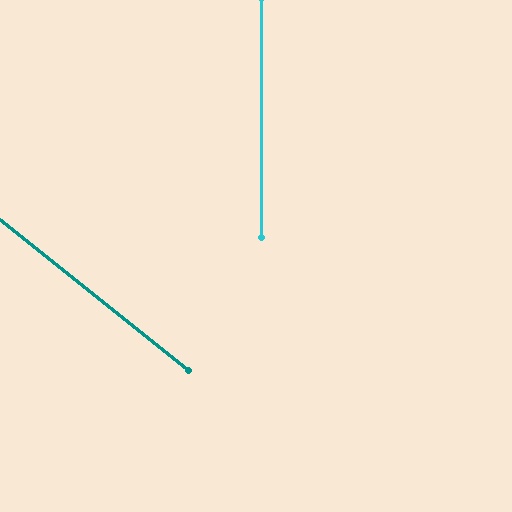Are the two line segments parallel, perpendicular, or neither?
Neither parallel nor perpendicular — they differ by about 51°.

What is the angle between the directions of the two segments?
Approximately 51 degrees.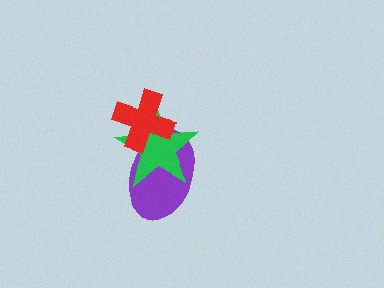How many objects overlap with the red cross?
2 objects overlap with the red cross.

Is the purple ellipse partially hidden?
Yes, it is partially covered by another shape.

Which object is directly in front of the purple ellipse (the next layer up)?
The green star is directly in front of the purple ellipse.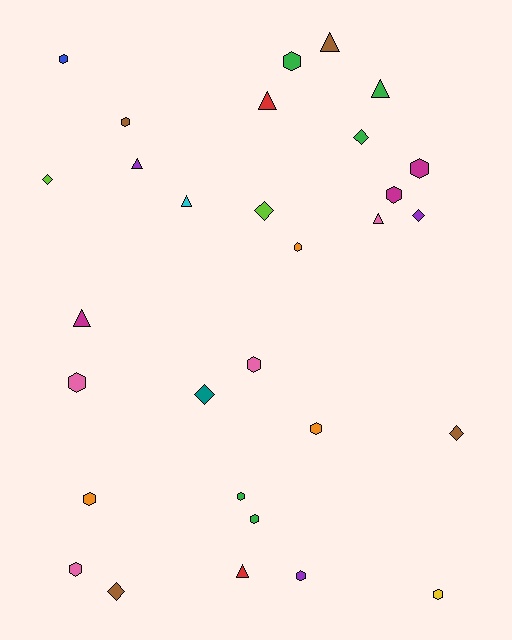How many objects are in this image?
There are 30 objects.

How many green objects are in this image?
There are 5 green objects.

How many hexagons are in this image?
There are 15 hexagons.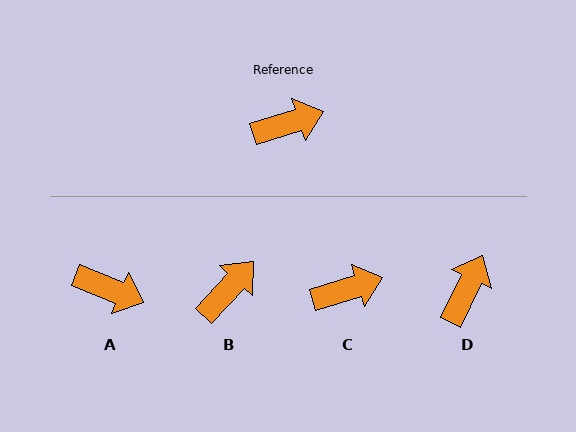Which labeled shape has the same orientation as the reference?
C.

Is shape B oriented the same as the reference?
No, it is off by about 30 degrees.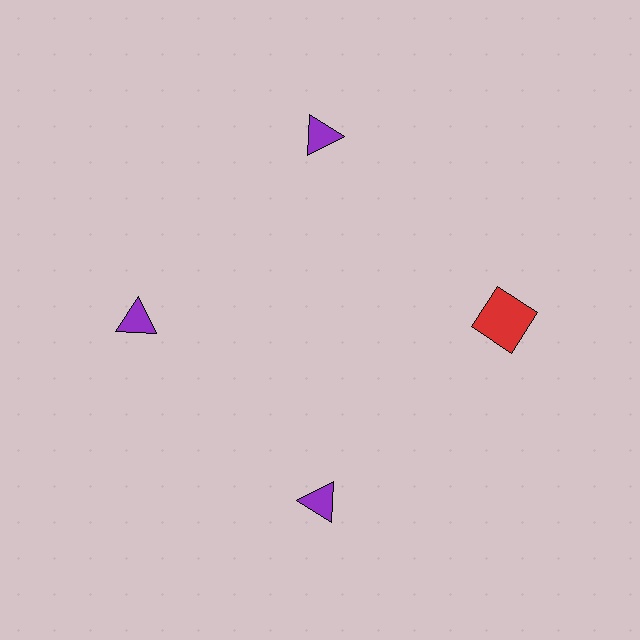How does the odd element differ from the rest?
It differs in both color (red instead of purple) and shape (square instead of triangle).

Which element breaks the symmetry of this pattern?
The red square at roughly the 3 o'clock position breaks the symmetry. All other shapes are purple triangles.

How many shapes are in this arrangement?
There are 4 shapes arranged in a ring pattern.